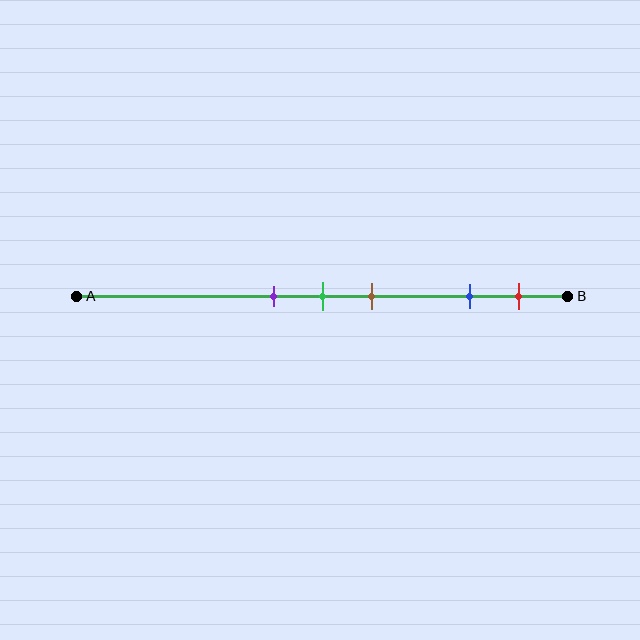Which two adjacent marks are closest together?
The purple and green marks are the closest adjacent pair.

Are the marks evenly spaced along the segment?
No, the marks are not evenly spaced.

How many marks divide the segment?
There are 5 marks dividing the segment.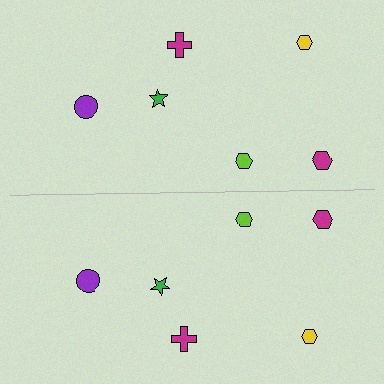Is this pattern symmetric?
Yes, this pattern has bilateral (reflection) symmetry.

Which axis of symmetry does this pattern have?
The pattern has a horizontal axis of symmetry running through the center of the image.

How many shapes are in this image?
There are 12 shapes in this image.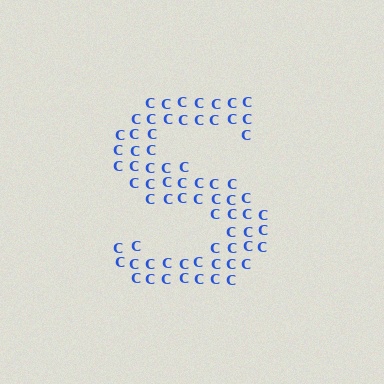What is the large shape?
The large shape is the letter S.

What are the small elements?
The small elements are letter C's.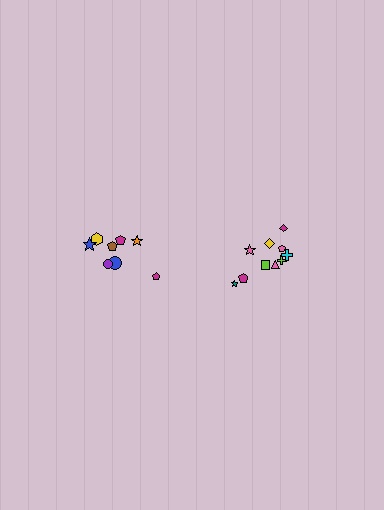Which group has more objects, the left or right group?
The right group.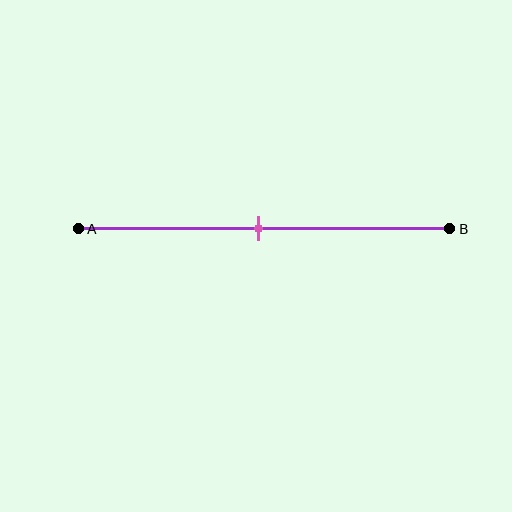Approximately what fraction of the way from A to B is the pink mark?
The pink mark is approximately 50% of the way from A to B.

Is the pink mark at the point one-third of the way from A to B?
No, the mark is at about 50% from A, not at the 33% one-third point.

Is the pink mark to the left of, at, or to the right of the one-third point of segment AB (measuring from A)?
The pink mark is to the right of the one-third point of segment AB.